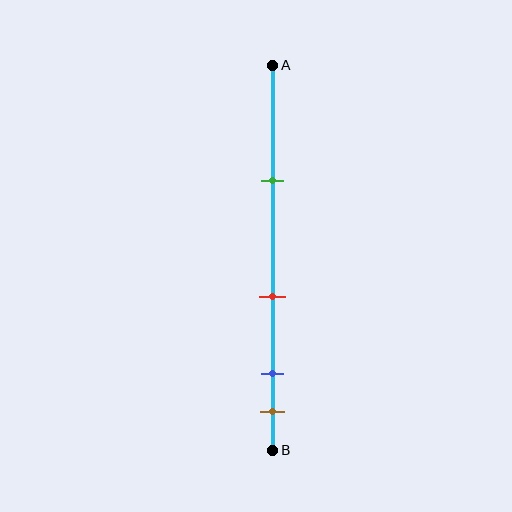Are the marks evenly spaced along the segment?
No, the marks are not evenly spaced.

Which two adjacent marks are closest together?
The blue and brown marks are the closest adjacent pair.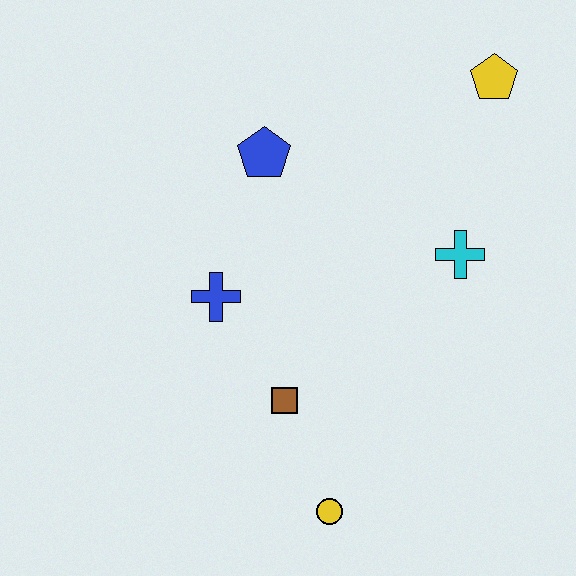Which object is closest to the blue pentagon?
The blue cross is closest to the blue pentagon.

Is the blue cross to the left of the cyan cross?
Yes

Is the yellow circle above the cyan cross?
No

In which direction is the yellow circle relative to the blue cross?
The yellow circle is below the blue cross.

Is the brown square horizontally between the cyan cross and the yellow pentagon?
No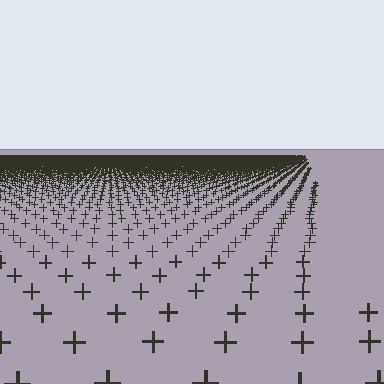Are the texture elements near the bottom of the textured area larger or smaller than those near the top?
Larger. Near the bottom, elements are closer to the viewer and appear at a bigger on-screen size.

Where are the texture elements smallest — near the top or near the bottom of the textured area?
Near the top.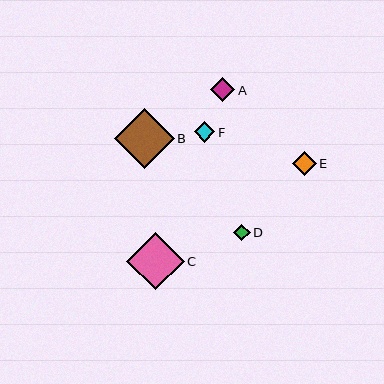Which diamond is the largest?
Diamond B is the largest with a size of approximately 59 pixels.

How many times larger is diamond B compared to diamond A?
Diamond B is approximately 2.5 times the size of diamond A.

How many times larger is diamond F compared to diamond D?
Diamond F is approximately 1.2 times the size of diamond D.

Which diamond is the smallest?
Diamond D is the smallest with a size of approximately 16 pixels.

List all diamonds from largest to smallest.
From largest to smallest: B, C, A, E, F, D.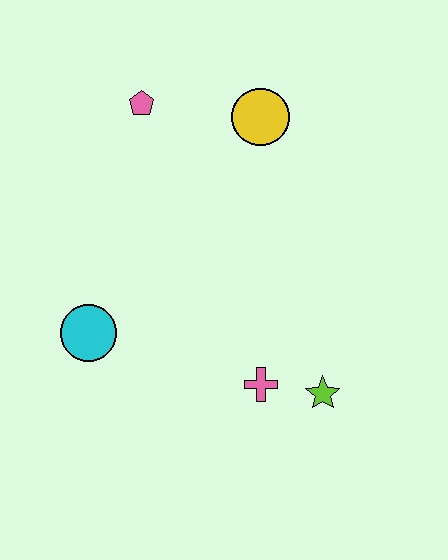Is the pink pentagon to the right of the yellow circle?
No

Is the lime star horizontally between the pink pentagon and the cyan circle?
No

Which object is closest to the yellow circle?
The pink pentagon is closest to the yellow circle.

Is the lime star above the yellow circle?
No